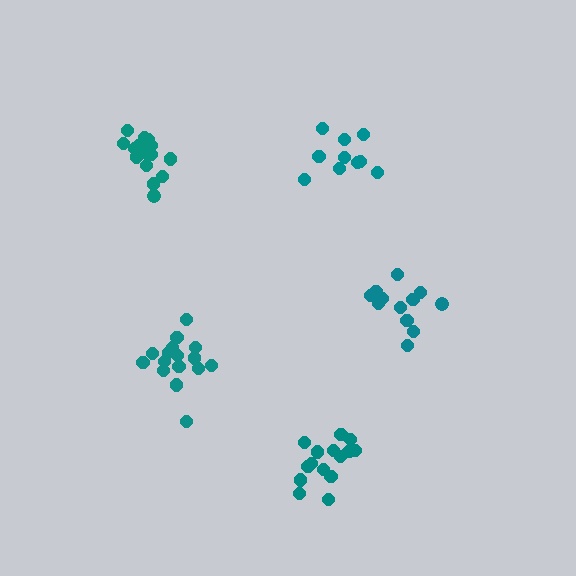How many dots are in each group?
Group 1: 12 dots, Group 2: 16 dots, Group 3: 15 dots, Group 4: 10 dots, Group 5: 15 dots (68 total).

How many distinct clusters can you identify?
There are 5 distinct clusters.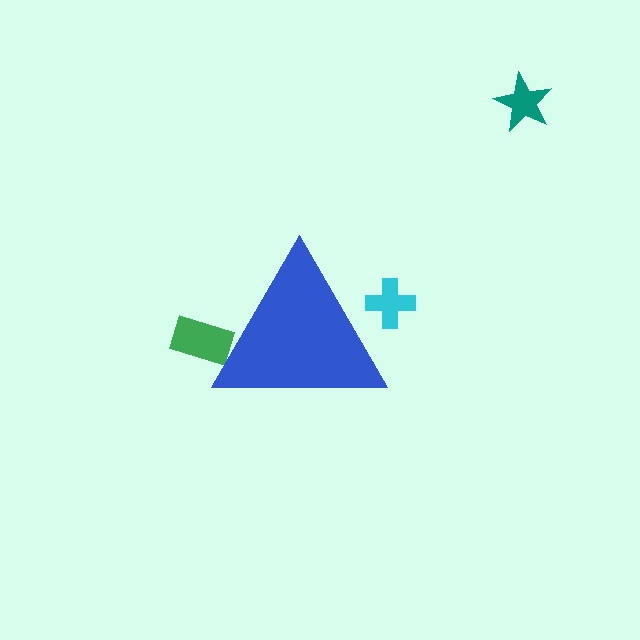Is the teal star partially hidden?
No, the teal star is fully visible.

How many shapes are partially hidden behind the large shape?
2 shapes are partially hidden.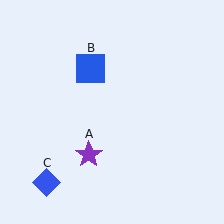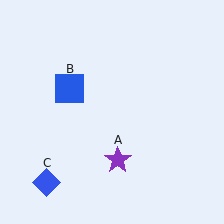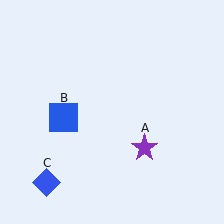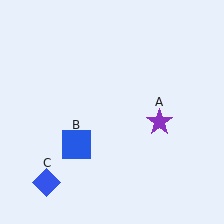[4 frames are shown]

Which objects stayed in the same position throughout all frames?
Blue diamond (object C) remained stationary.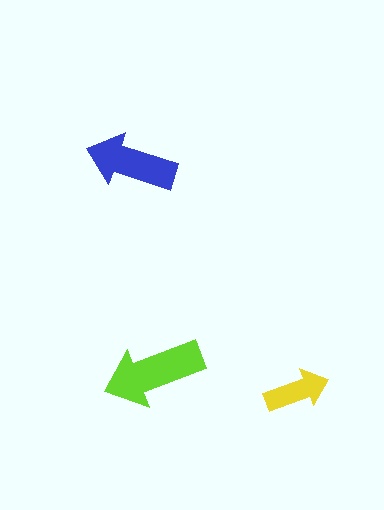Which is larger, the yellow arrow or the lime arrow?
The lime one.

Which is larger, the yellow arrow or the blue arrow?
The blue one.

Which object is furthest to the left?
The blue arrow is leftmost.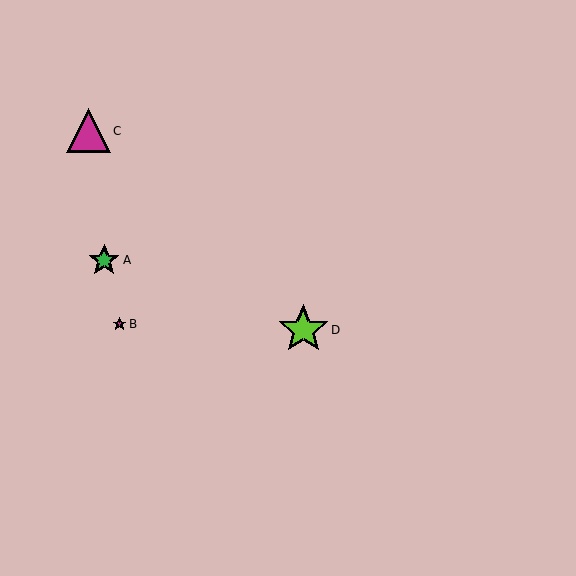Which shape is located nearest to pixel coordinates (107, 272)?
The green star (labeled A) at (104, 260) is nearest to that location.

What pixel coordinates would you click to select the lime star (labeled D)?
Click at (303, 330) to select the lime star D.